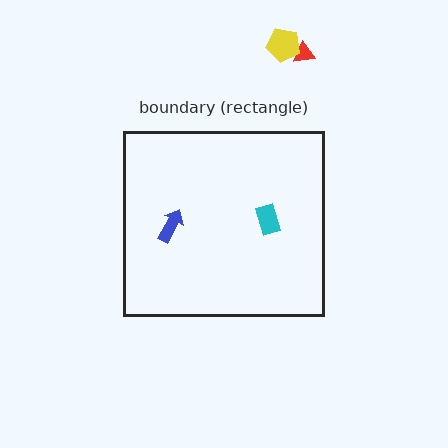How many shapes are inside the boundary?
2 inside, 2 outside.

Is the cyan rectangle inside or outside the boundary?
Inside.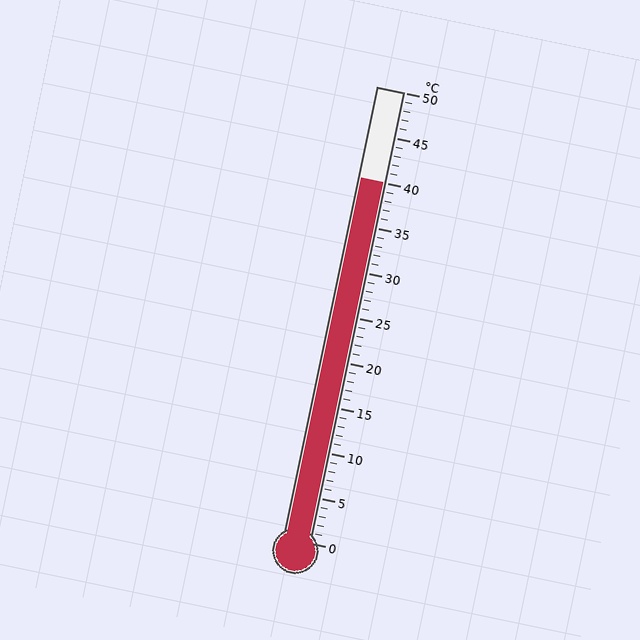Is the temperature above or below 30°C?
The temperature is above 30°C.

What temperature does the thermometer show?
The thermometer shows approximately 40°C.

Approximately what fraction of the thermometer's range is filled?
The thermometer is filled to approximately 80% of its range.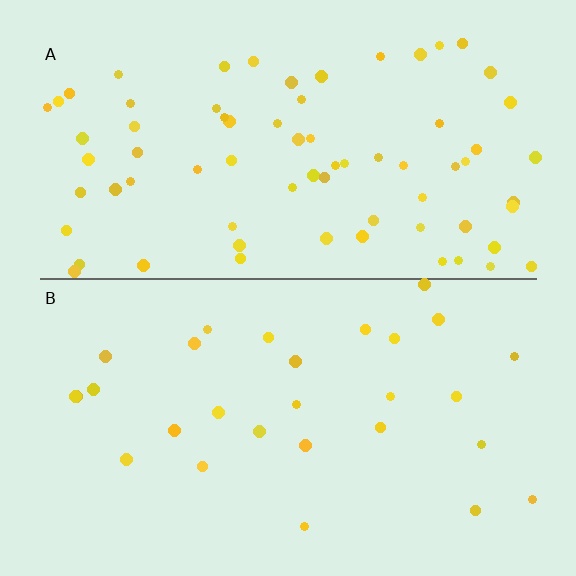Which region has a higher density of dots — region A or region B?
A (the top).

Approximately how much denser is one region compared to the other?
Approximately 2.5× — region A over region B.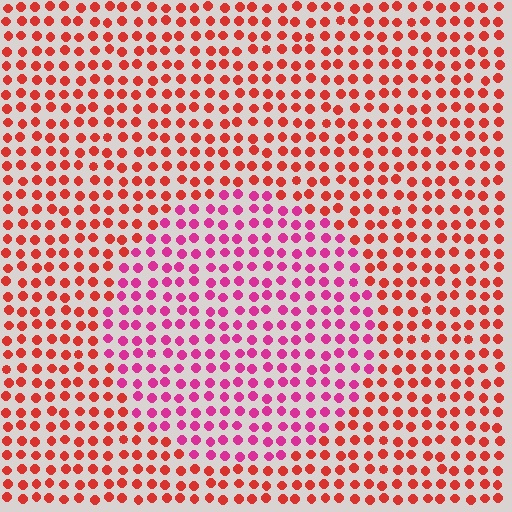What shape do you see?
I see a circle.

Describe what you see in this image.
The image is filled with small red elements in a uniform arrangement. A circle-shaped region is visible where the elements are tinted to a slightly different hue, forming a subtle color boundary.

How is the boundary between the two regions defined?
The boundary is defined purely by a slight shift in hue (about 39 degrees). Spacing, size, and orientation are identical on both sides.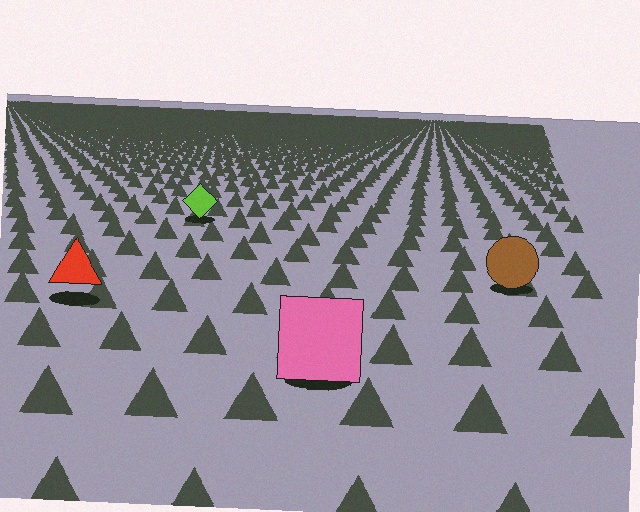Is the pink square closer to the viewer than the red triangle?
Yes. The pink square is closer — you can tell from the texture gradient: the ground texture is coarser near it.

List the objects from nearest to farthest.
From nearest to farthest: the pink square, the red triangle, the brown circle, the lime diamond.